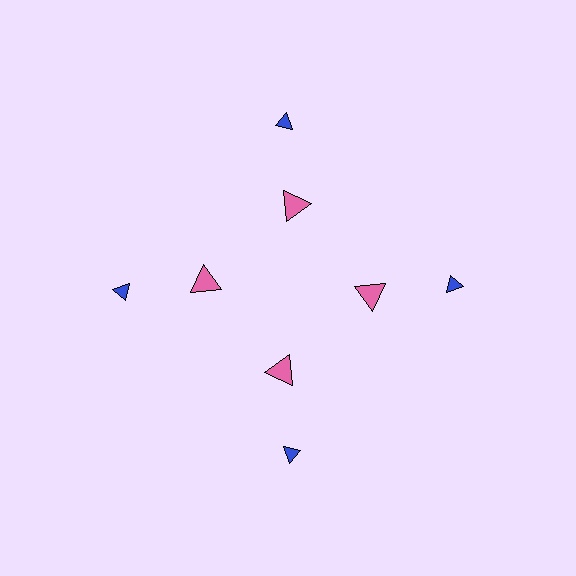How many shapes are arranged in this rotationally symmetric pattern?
There are 8 shapes, arranged in 4 groups of 2.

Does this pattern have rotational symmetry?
Yes, this pattern has 4-fold rotational symmetry. It looks the same after rotating 90 degrees around the center.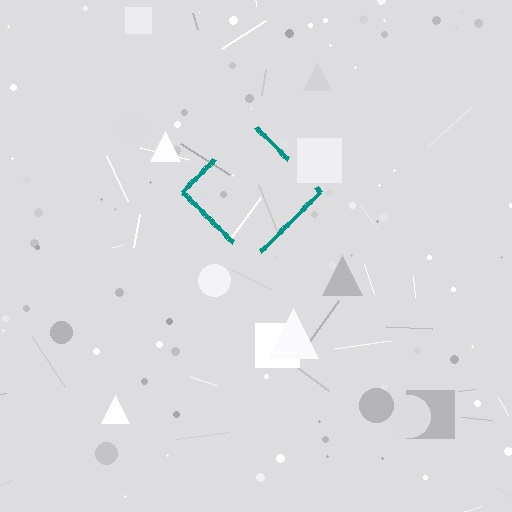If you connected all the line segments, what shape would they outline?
They would outline a diamond.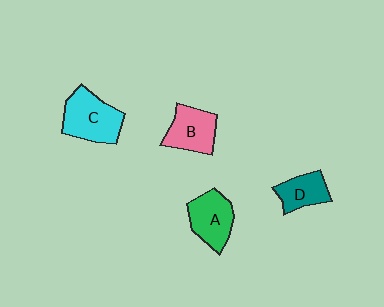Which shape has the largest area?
Shape C (cyan).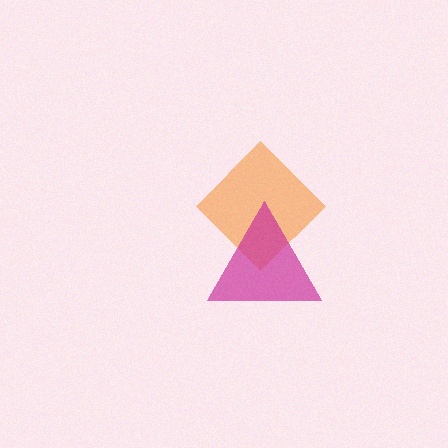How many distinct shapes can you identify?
There are 2 distinct shapes: an orange diamond, a magenta triangle.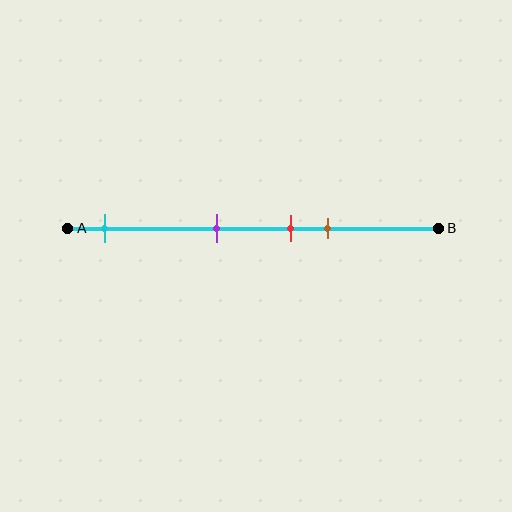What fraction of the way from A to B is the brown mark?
The brown mark is approximately 70% (0.7) of the way from A to B.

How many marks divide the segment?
There are 4 marks dividing the segment.